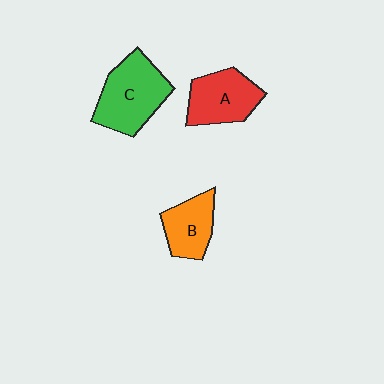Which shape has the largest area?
Shape C (green).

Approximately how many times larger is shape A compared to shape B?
Approximately 1.3 times.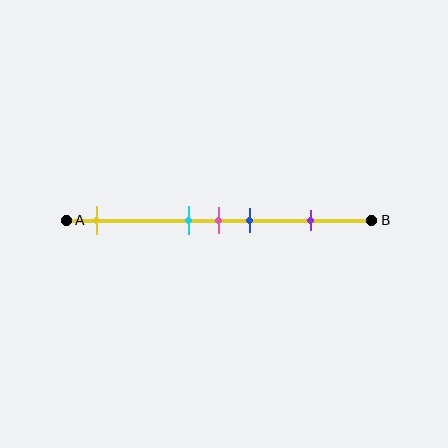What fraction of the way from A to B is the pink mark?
The pink mark is approximately 50% (0.5) of the way from A to B.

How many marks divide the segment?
There are 5 marks dividing the segment.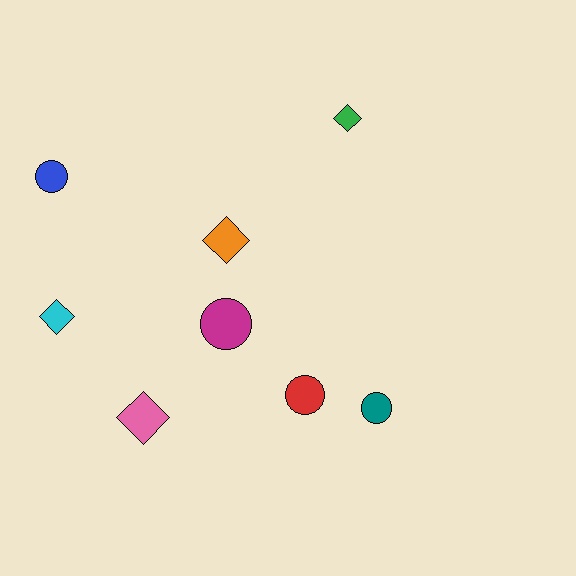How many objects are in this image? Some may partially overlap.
There are 8 objects.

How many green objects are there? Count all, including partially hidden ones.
There is 1 green object.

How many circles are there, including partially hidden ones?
There are 4 circles.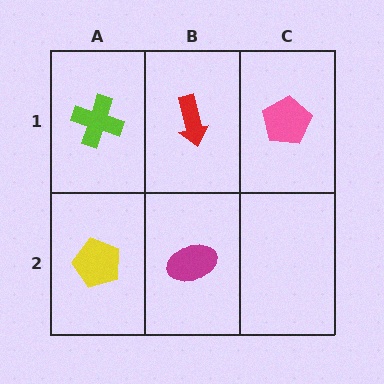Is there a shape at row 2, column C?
No, that cell is empty.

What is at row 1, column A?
A lime cross.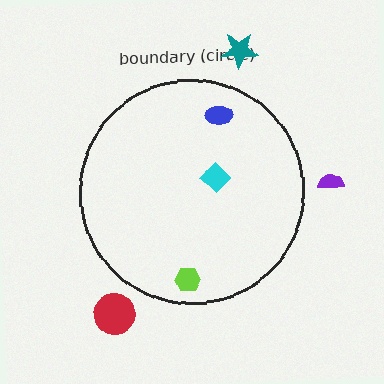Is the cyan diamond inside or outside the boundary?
Inside.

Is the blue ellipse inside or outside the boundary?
Inside.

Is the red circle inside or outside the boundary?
Outside.